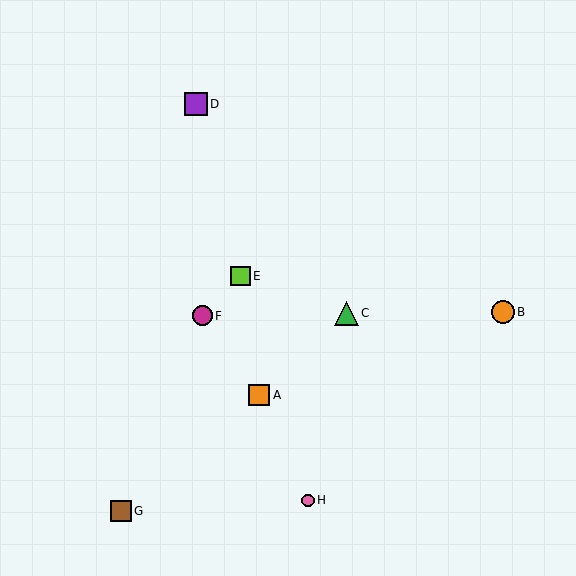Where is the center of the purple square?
The center of the purple square is at (196, 104).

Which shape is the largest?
The green triangle (labeled C) is the largest.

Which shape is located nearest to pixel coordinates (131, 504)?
The brown square (labeled G) at (121, 511) is nearest to that location.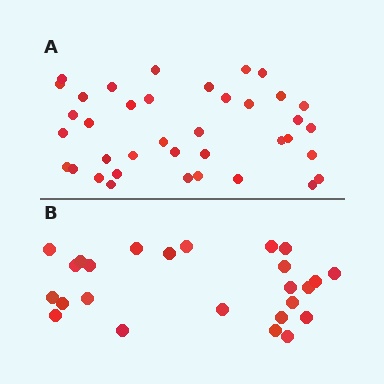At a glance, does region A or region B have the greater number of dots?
Region A (the top region) has more dots.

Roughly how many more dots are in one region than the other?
Region A has approximately 15 more dots than region B.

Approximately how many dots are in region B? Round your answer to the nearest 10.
About 20 dots. (The exact count is 25, which rounds to 20.)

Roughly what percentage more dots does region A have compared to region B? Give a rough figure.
About 50% more.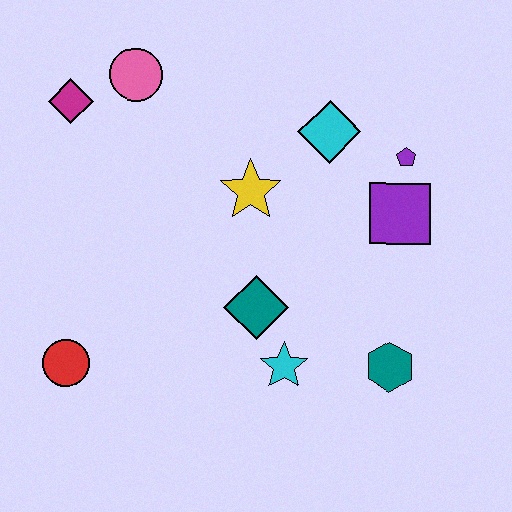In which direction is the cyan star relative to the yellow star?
The cyan star is below the yellow star.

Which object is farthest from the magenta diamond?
The teal hexagon is farthest from the magenta diamond.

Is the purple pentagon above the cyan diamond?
No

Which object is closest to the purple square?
The purple pentagon is closest to the purple square.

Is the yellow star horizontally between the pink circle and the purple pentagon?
Yes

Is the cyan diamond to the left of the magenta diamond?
No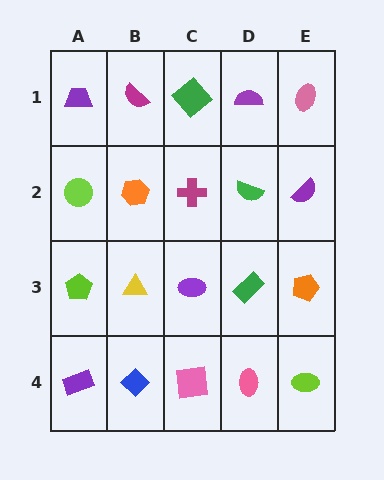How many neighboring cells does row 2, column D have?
4.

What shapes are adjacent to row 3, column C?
A magenta cross (row 2, column C), a pink square (row 4, column C), a yellow triangle (row 3, column B), a green rectangle (row 3, column D).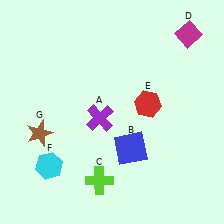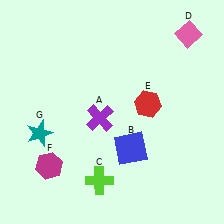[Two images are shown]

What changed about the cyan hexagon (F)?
In Image 1, F is cyan. In Image 2, it changed to magenta.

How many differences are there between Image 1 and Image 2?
There are 3 differences between the two images.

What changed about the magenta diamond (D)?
In Image 1, D is magenta. In Image 2, it changed to pink.